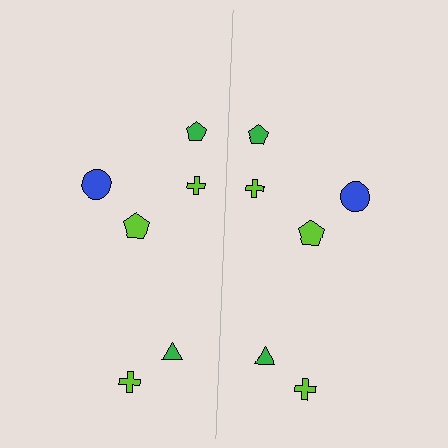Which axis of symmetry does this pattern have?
The pattern has a vertical axis of symmetry running through the center of the image.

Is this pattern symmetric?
Yes, this pattern has bilateral (reflection) symmetry.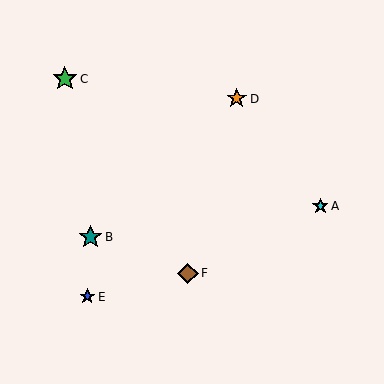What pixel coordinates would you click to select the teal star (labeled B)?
Click at (90, 237) to select the teal star B.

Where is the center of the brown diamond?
The center of the brown diamond is at (188, 273).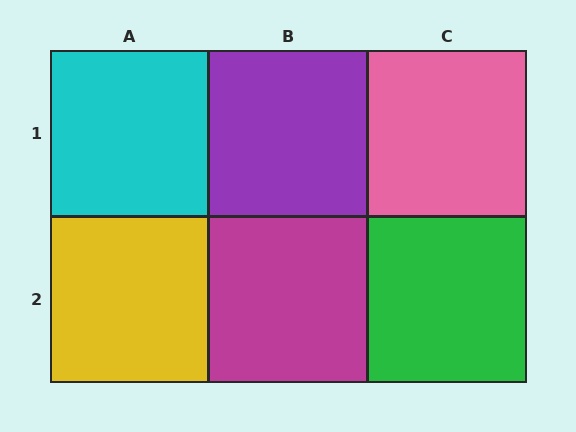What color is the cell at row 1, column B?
Purple.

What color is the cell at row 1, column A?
Cyan.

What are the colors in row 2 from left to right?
Yellow, magenta, green.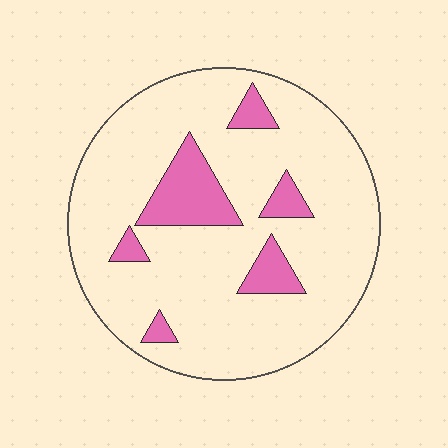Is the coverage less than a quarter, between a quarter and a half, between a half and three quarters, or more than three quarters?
Less than a quarter.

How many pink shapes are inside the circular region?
6.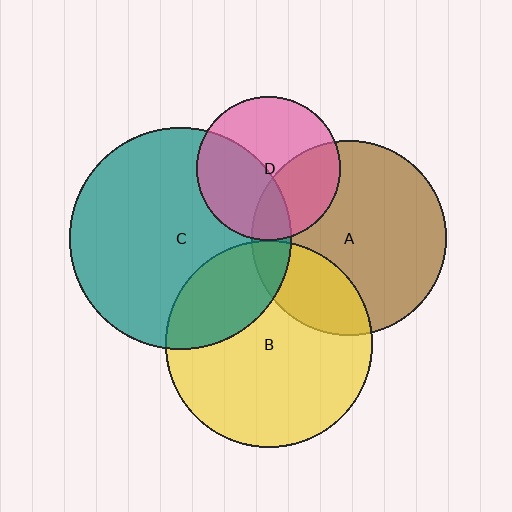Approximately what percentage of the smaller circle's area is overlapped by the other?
Approximately 25%.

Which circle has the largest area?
Circle C (teal).